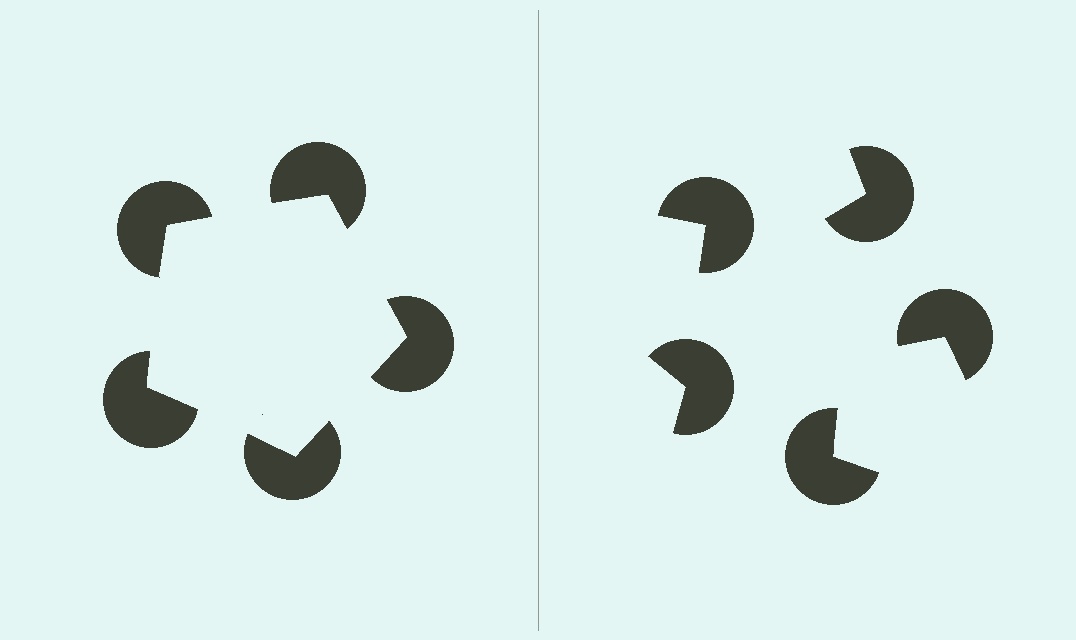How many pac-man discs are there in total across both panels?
10 — 5 on each side.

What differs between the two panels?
The pac-man discs are positioned identically on both sides; only the wedge orientations differ. On the left they align to a pentagon; on the right they are misaligned.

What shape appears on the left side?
An illusory pentagon.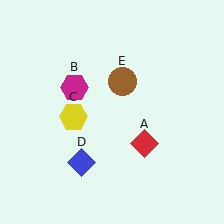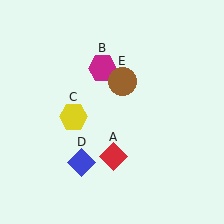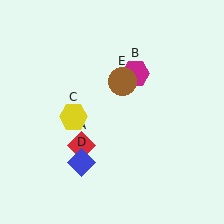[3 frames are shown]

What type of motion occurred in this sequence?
The red diamond (object A), magenta hexagon (object B) rotated clockwise around the center of the scene.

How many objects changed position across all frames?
2 objects changed position: red diamond (object A), magenta hexagon (object B).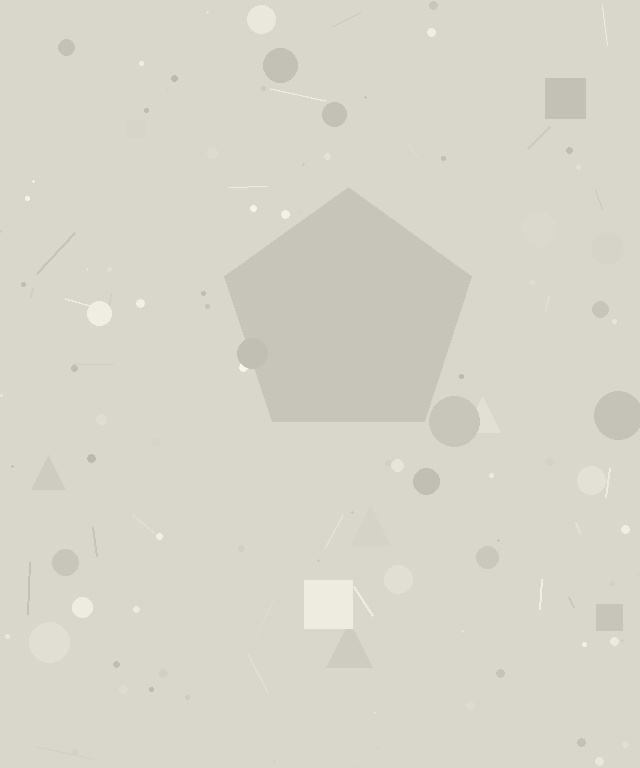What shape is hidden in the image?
A pentagon is hidden in the image.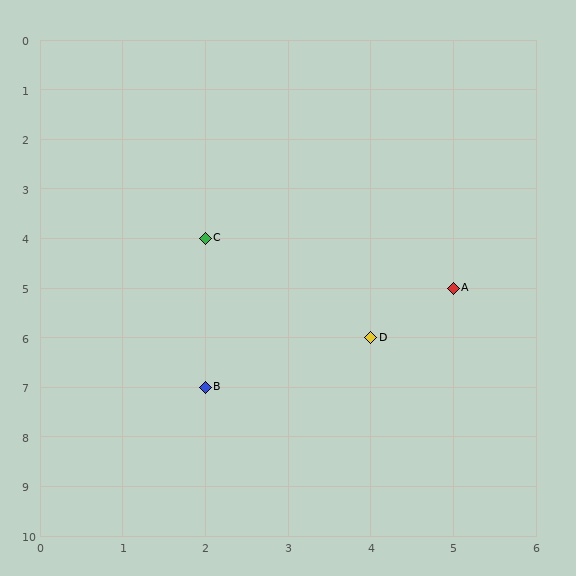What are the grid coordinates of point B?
Point B is at grid coordinates (2, 7).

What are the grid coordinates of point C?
Point C is at grid coordinates (2, 4).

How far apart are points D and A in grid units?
Points D and A are 1 column and 1 row apart (about 1.4 grid units diagonally).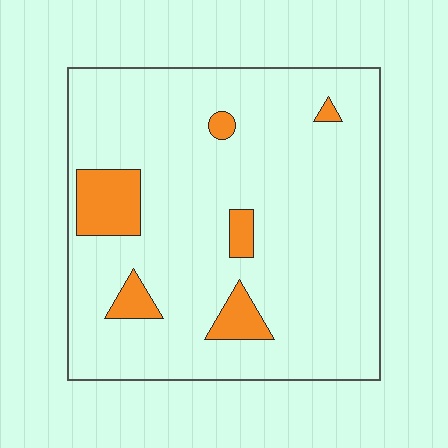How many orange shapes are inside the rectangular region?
6.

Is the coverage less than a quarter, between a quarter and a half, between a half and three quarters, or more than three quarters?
Less than a quarter.